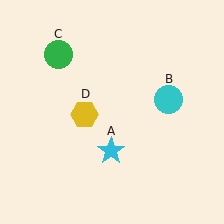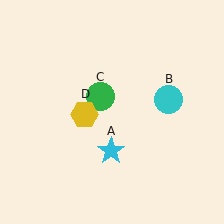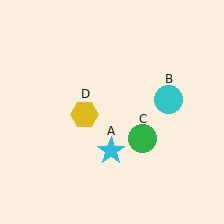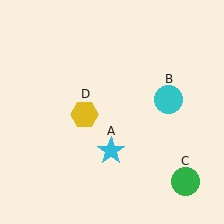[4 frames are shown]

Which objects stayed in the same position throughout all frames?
Cyan star (object A) and cyan circle (object B) and yellow hexagon (object D) remained stationary.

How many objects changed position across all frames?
1 object changed position: green circle (object C).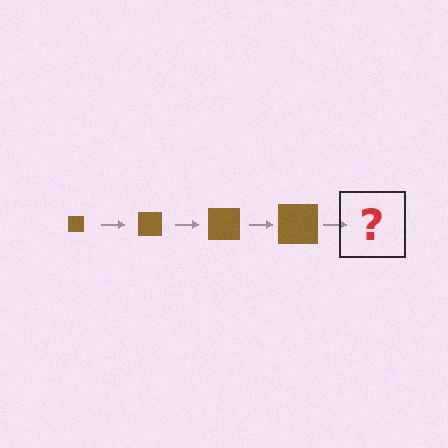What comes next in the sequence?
The next element should be a brown square, larger than the previous one.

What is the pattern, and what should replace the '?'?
The pattern is that the square gets progressively larger each step. The '?' should be a brown square, larger than the previous one.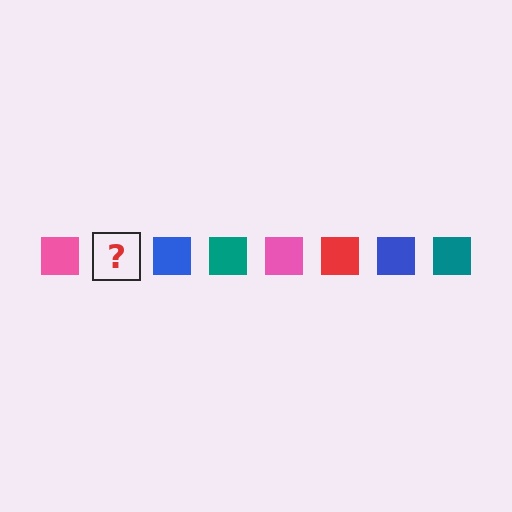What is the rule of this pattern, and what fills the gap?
The rule is that the pattern cycles through pink, red, blue, teal squares. The gap should be filled with a red square.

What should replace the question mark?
The question mark should be replaced with a red square.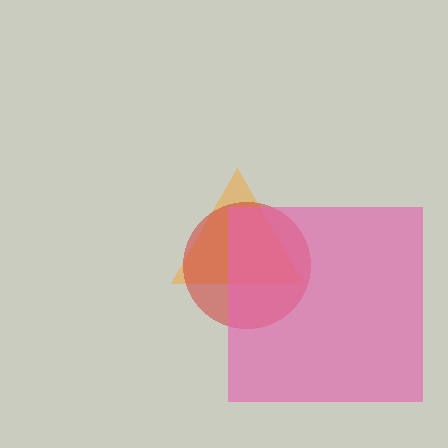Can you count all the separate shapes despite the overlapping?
Yes, there are 3 separate shapes.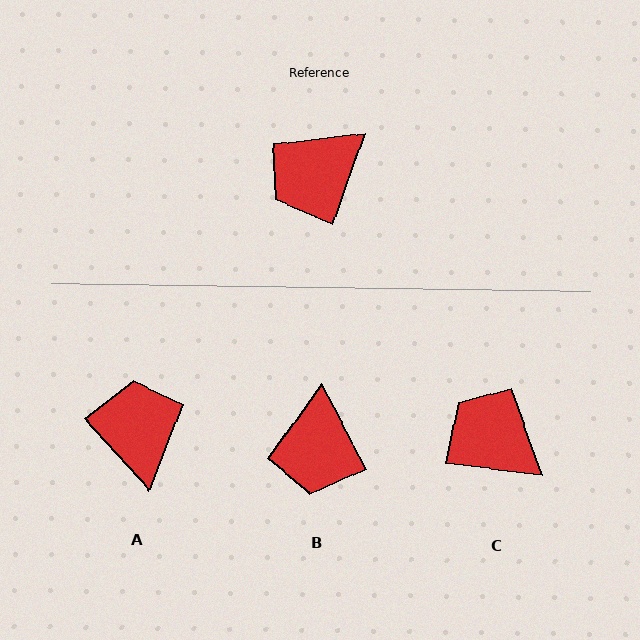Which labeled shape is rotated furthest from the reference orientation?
A, about 118 degrees away.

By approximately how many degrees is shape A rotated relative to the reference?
Approximately 118 degrees clockwise.